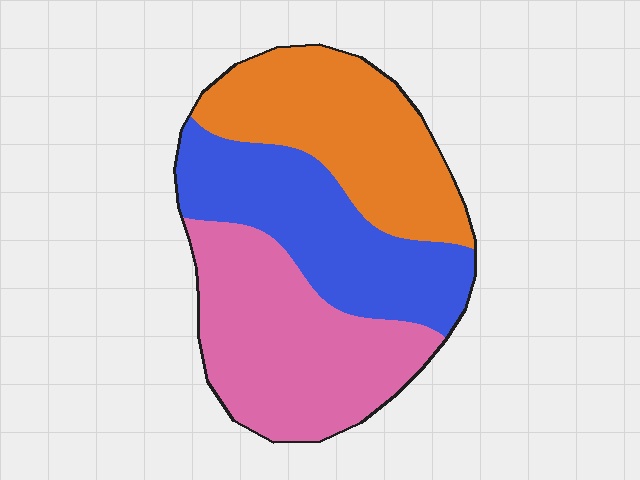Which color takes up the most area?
Pink, at roughly 35%.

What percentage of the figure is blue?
Blue takes up about one third (1/3) of the figure.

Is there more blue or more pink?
Pink.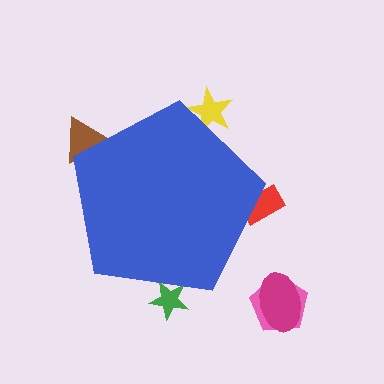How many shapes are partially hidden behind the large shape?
4 shapes are partially hidden.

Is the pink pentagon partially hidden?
No, the pink pentagon is fully visible.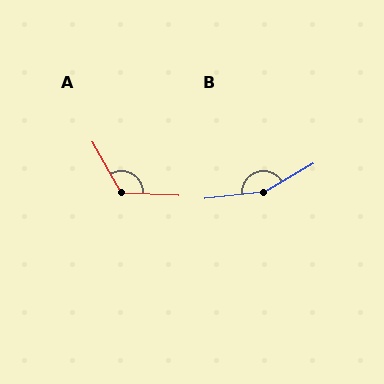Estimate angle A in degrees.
Approximately 121 degrees.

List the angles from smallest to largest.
A (121°), B (155°).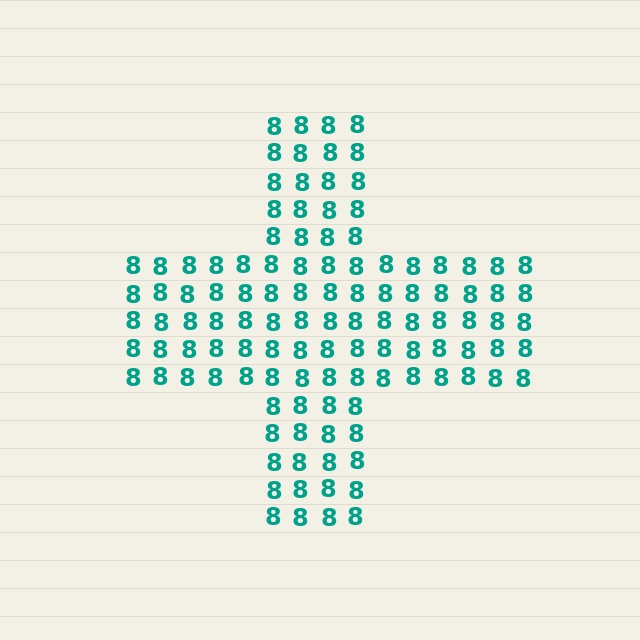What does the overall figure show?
The overall figure shows a cross.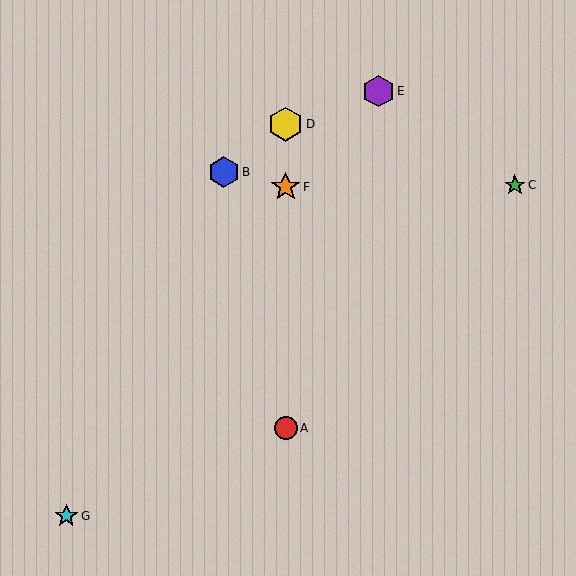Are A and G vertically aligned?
No, A is at x≈286 and G is at x≈66.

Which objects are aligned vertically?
Objects A, D, F are aligned vertically.